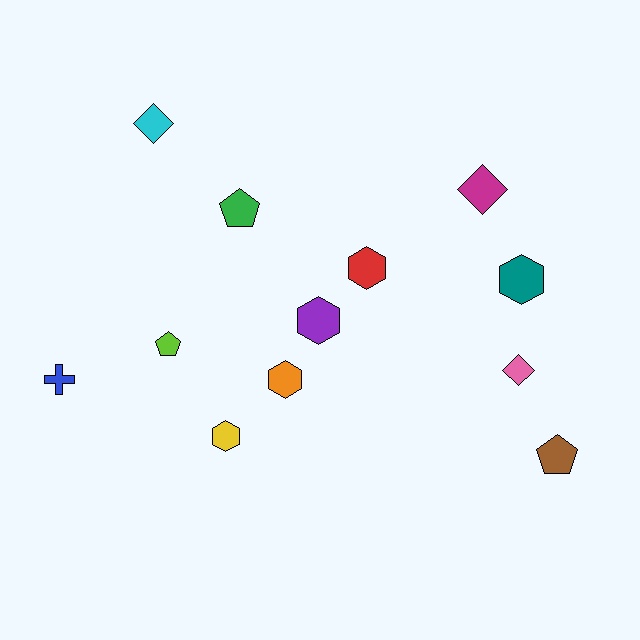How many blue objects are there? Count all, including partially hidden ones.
There is 1 blue object.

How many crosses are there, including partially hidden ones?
There is 1 cross.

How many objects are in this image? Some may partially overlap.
There are 12 objects.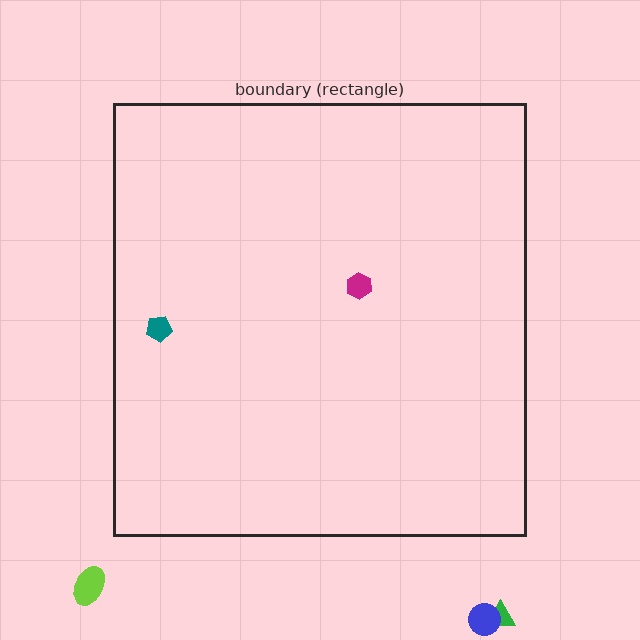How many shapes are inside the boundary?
2 inside, 3 outside.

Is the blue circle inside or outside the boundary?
Outside.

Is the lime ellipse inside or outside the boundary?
Outside.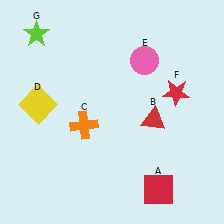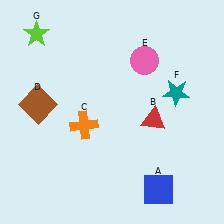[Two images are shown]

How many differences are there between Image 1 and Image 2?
There are 3 differences between the two images.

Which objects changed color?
A changed from red to blue. D changed from yellow to brown. F changed from red to teal.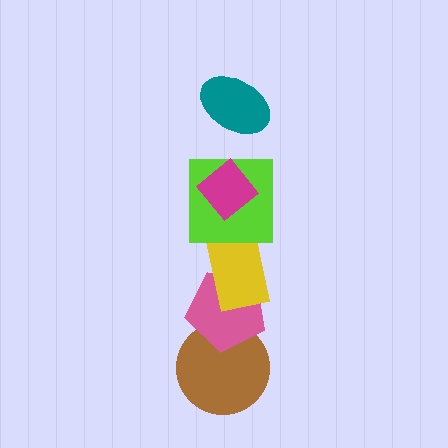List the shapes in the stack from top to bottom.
From top to bottom: the teal ellipse, the magenta diamond, the lime square, the yellow rectangle, the pink pentagon, the brown circle.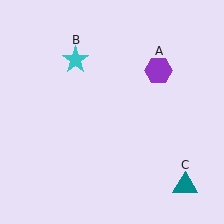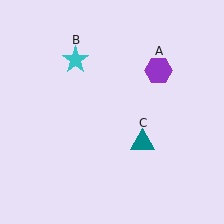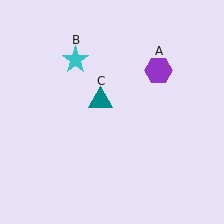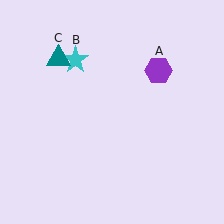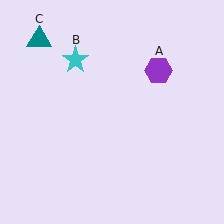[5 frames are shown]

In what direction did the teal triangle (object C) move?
The teal triangle (object C) moved up and to the left.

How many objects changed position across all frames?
1 object changed position: teal triangle (object C).